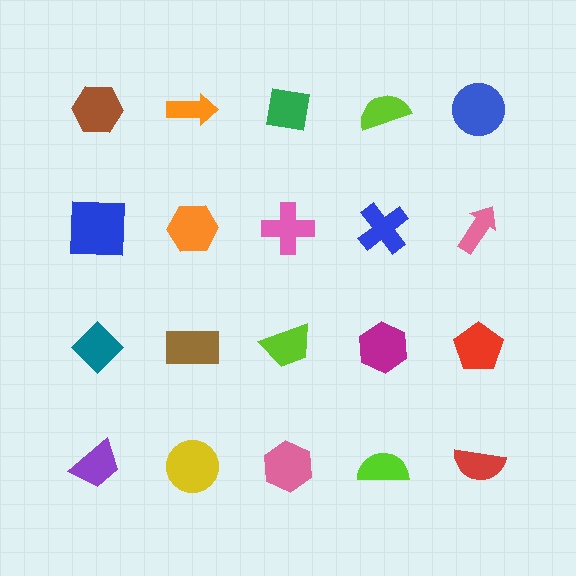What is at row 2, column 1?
A blue square.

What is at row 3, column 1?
A teal diamond.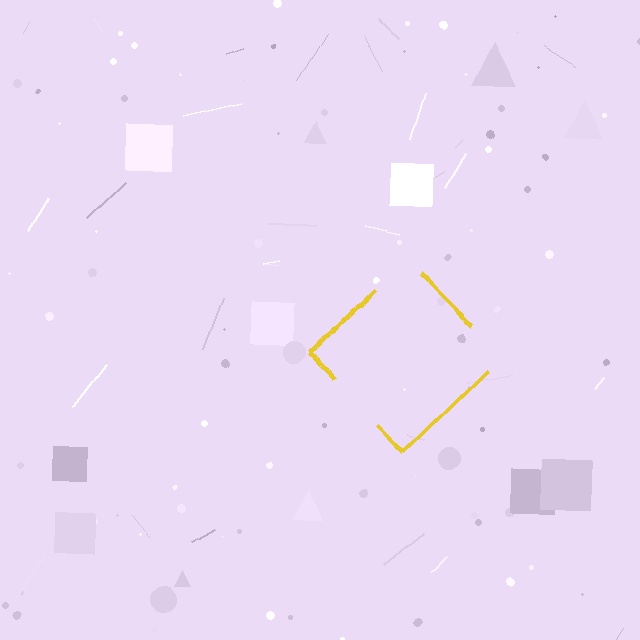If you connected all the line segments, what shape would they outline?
They would outline a diamond.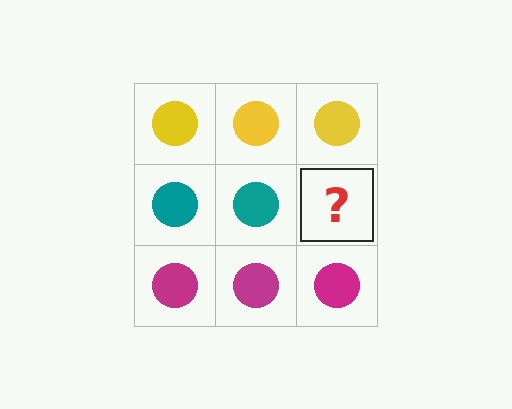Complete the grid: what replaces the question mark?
The question mark should be replaced with a teal circle.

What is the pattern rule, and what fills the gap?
The rule is that each row has a consistent color. The gap should be filled with a teal circle.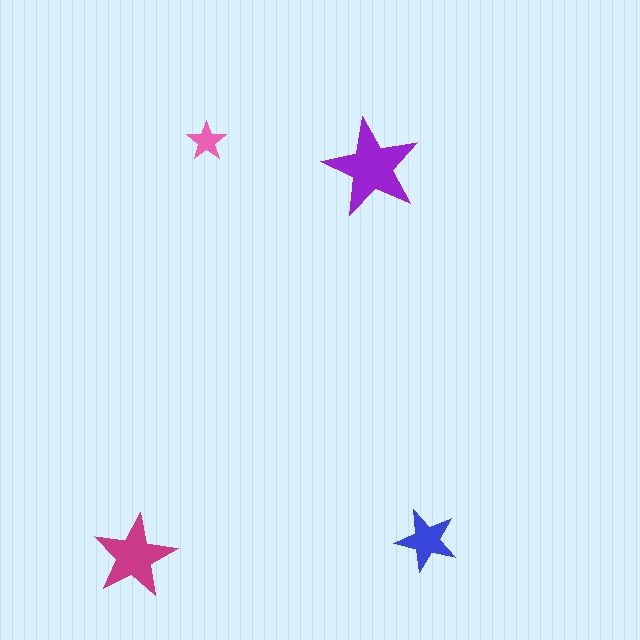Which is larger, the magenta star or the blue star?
The magenta one.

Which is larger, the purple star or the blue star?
The purple one.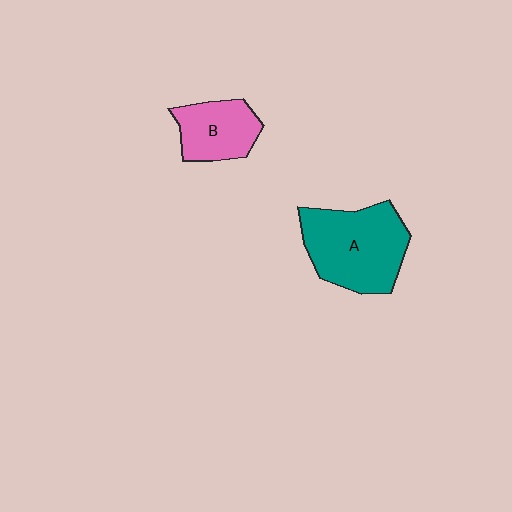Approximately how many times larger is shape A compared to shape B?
Approximately 1.8 times.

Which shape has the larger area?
Shape A (teal).